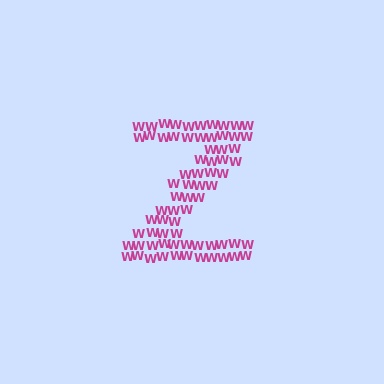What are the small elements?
The small elements are letter W's.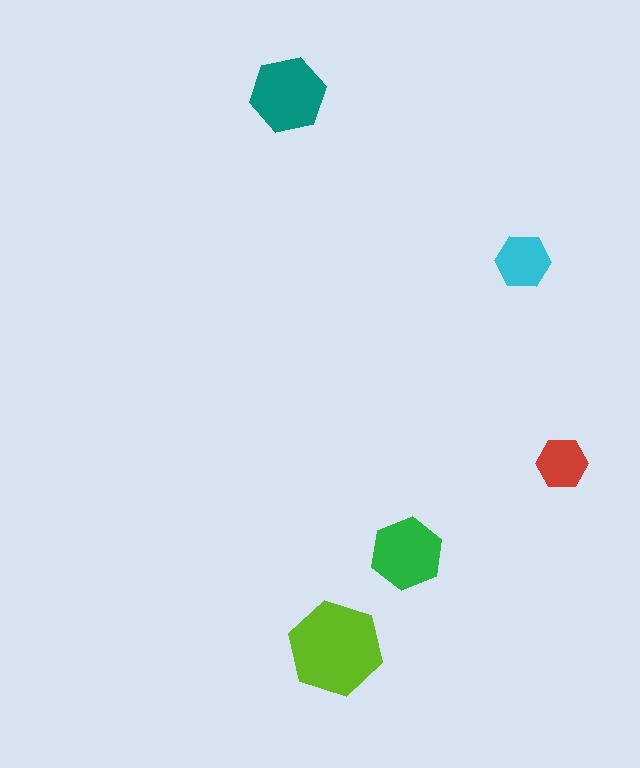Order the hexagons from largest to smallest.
the lime one, the teal one, the green one, the cyan one, the red one.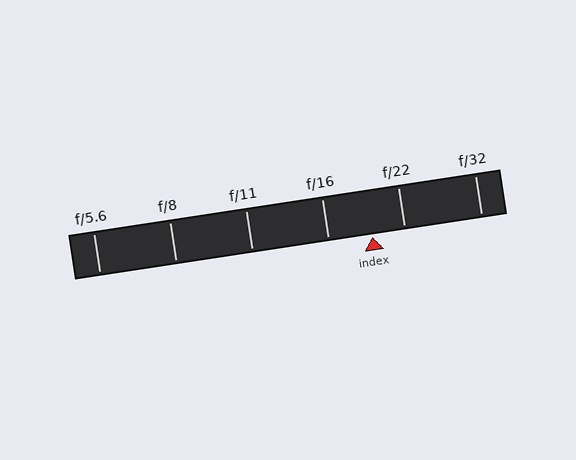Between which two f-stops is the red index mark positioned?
The index mark is between f/16 and f/22.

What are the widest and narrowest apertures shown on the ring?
The widest aperture shown is f/5.6 and the narrowest is f/32.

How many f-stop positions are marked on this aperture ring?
There are 6 f-stop positions marked.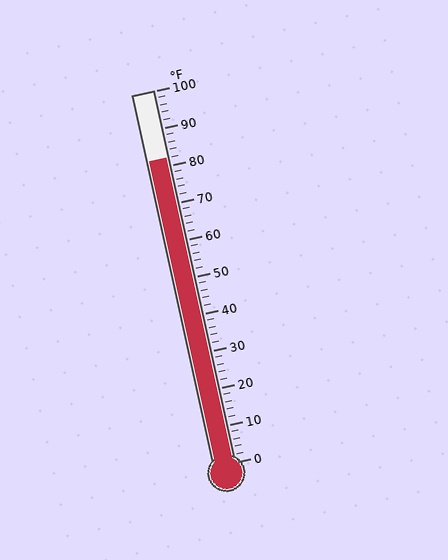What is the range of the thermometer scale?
The thermometer scale ranges from 0°F to 100°F.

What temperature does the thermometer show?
The thermometer shows approximately 82°F.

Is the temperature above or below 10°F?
The temperature is above 10°F.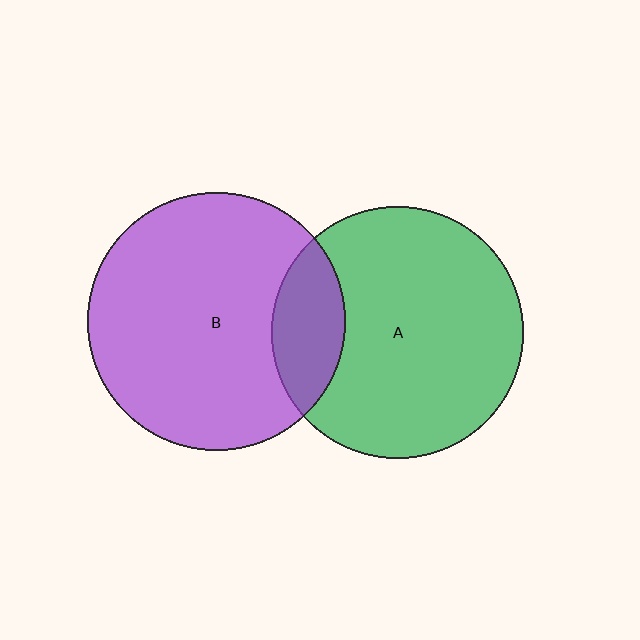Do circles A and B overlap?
Yes.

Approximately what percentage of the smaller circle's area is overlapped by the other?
Approximately 20%.